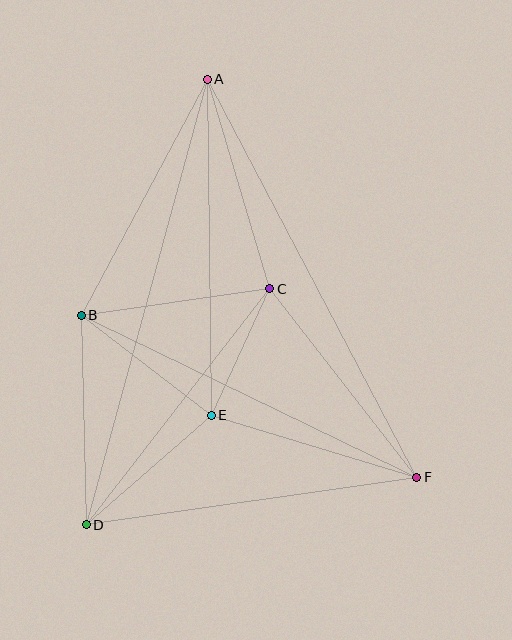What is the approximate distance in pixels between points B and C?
The distance between B and C is approximately 190 pixels.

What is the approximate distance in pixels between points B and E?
The distance between B and E is approximately 164 pixels.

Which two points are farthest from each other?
Points A and D are farthest from each other.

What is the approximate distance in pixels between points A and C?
The distance between A and C is approximately 218 pixels.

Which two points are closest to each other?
Points C and E are closest to each other.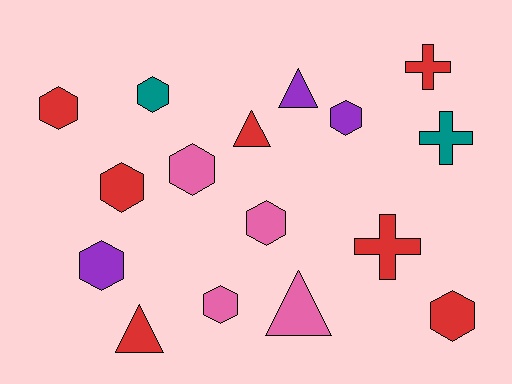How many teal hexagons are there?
There is 1 teal hexagon.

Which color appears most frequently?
Red, with 7 objects.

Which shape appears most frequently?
Hexagon, with 9 objects.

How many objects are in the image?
There are 16 objects.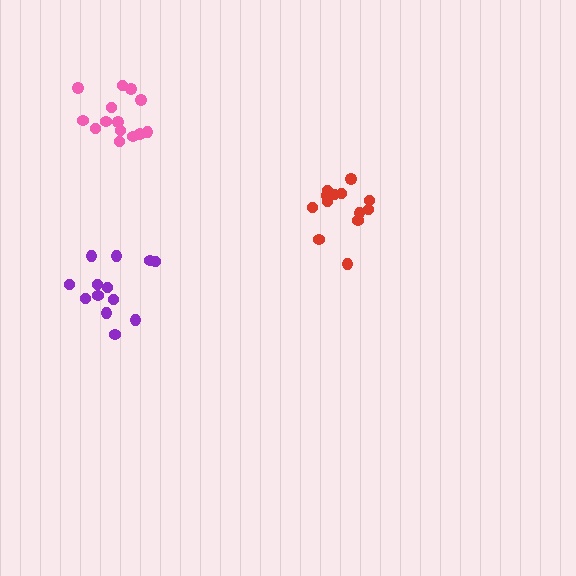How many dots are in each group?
Group 1: 14 dots, Group 2: 13 dots, Group 3: 13 dots (40 total).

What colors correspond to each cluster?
The clusters are colored: pink, red, purple.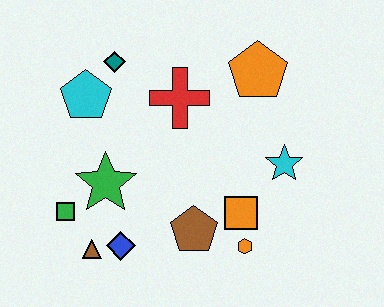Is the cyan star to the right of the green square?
Yes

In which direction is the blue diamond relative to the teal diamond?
The blue diamond is below the teal diamond.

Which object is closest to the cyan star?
The orange square is closest to the cyan star.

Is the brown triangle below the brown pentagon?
Yes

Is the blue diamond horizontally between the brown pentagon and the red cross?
No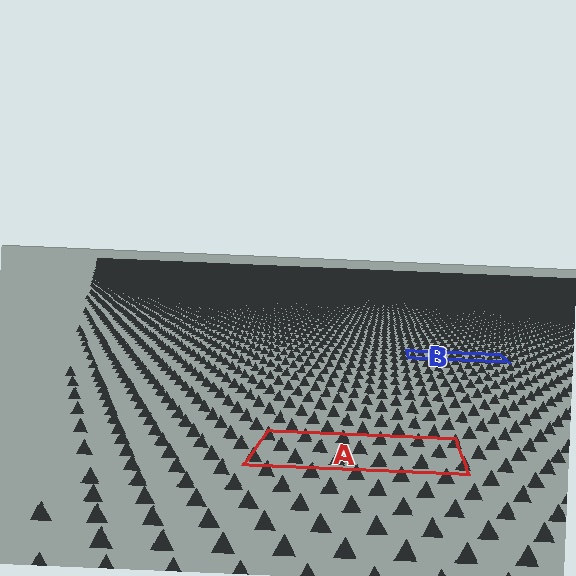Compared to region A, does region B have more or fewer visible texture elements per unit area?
Region B has more texture elements per unit area — they are packed more densely because it is farther away.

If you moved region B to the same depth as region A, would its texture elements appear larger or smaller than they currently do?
They would appear larger. At a closer depth, the same texture elements are projected at a bigger on-screen size.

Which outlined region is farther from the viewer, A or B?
Region B is farther from the viewer — the texture elements inside it appear smaller and more densely packed.